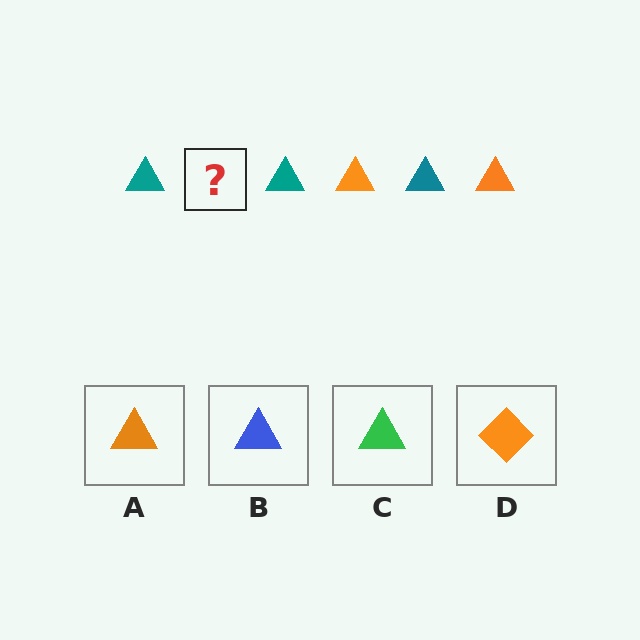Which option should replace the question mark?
Option A.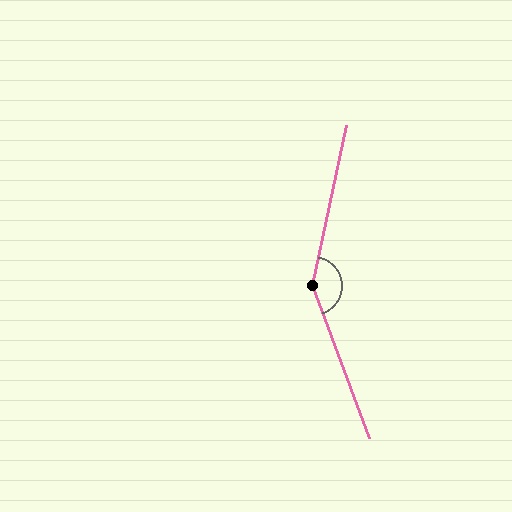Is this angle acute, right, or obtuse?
It is obtuse.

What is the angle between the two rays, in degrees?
Approximately 148 degrees.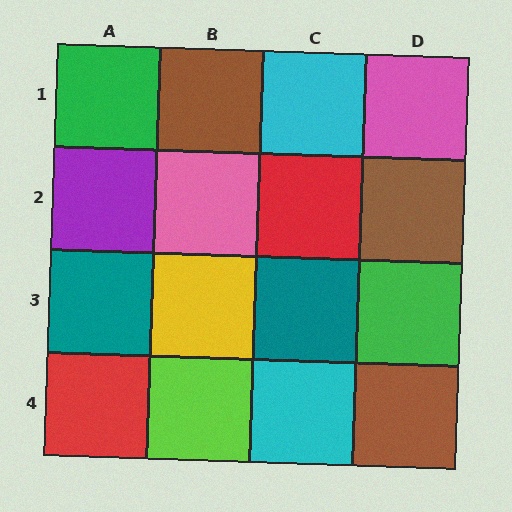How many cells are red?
2 cells are red.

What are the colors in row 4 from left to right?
Red, lime, cyan, brown.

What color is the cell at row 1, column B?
Brown.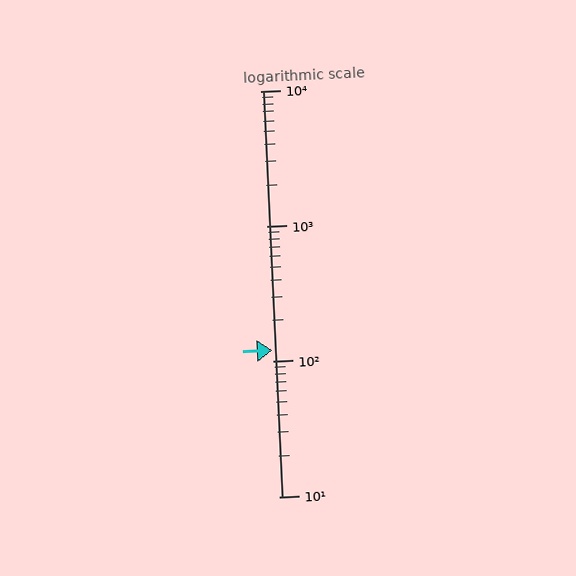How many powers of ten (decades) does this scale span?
The scale spans 3 decades, from 10 to 10000.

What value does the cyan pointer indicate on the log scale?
The pointer indicates approximately 120.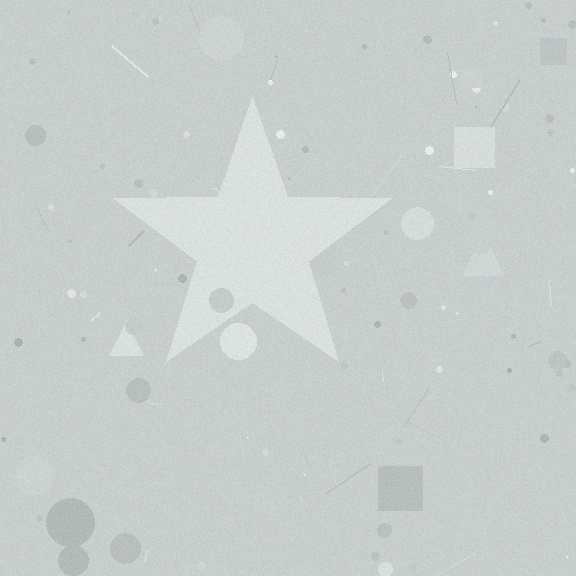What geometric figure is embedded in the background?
A star is embedded in the background.